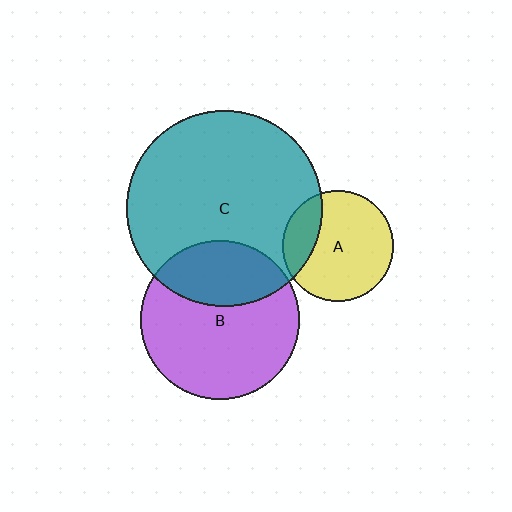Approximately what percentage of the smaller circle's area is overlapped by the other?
Approximately 20%.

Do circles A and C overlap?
Yes.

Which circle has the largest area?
Circle C (teal).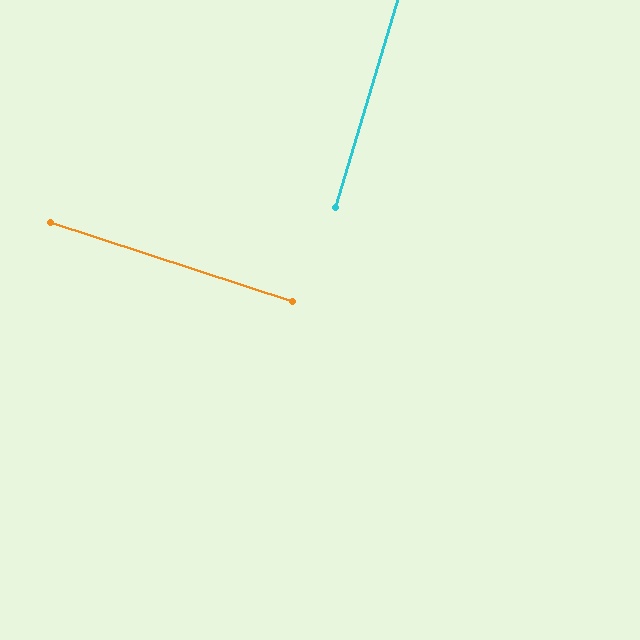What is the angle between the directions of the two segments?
Approximately 88 degrees.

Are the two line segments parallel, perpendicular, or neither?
Perpendicular — they meet at approximately 88°.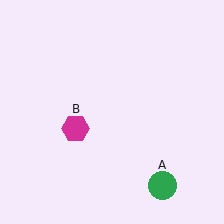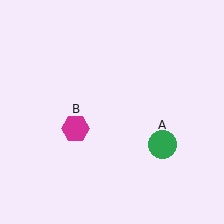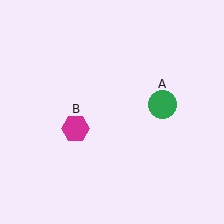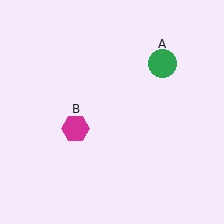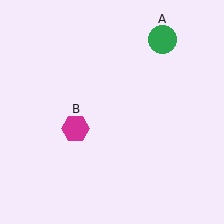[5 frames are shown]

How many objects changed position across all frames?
1 object changed position: green circle (object A).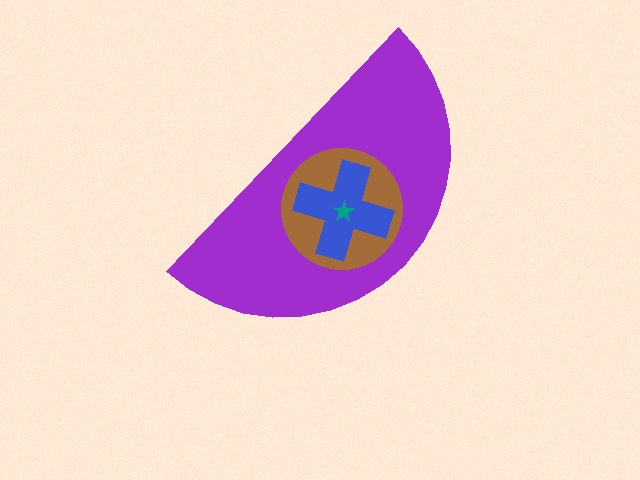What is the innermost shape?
The teal star.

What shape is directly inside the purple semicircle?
The brown circle.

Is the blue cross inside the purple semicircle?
Yes.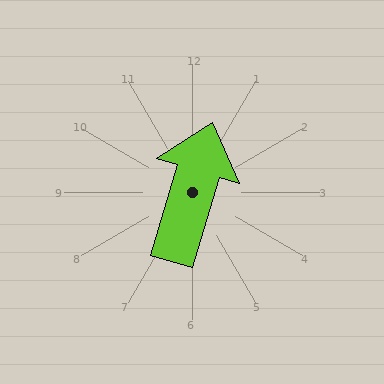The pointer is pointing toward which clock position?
Roughly 1 o'clock.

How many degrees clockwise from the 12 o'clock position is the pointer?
Approximately 17 degrees.